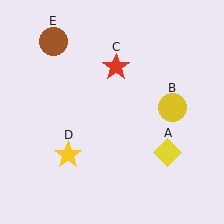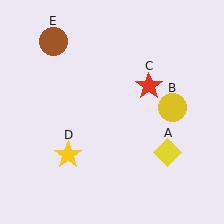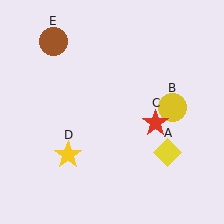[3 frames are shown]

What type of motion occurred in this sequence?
The red star (object C) rotated clockwise around the center of the scene.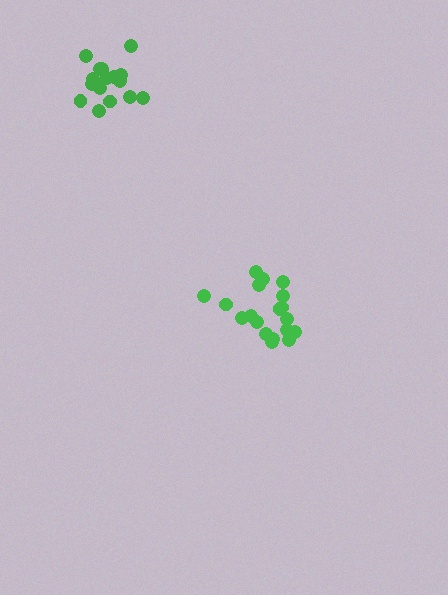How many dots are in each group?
Group 1: 19 dots, Group 2: 17 dots (36 total).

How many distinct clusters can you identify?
There are 2 distinct clusters.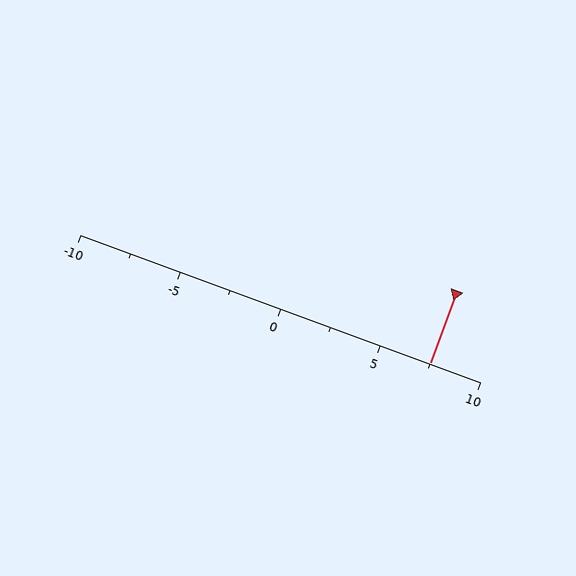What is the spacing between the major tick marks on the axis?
The major ticks are spaced 5 apart.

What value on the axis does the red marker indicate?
The marker indicates approximately 7.5.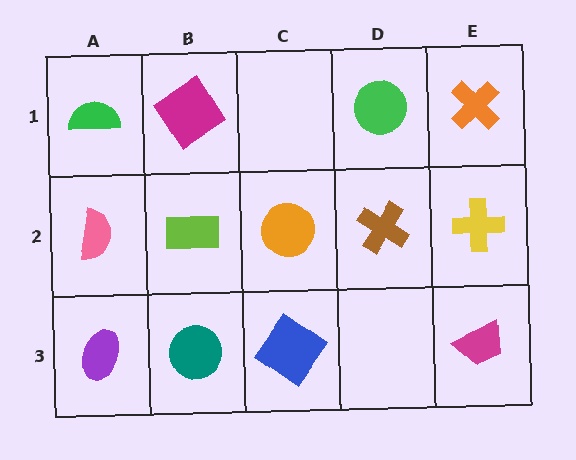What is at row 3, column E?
A magenta trapezoid.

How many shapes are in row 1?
4 shapes.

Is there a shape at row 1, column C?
No, that cell is empty.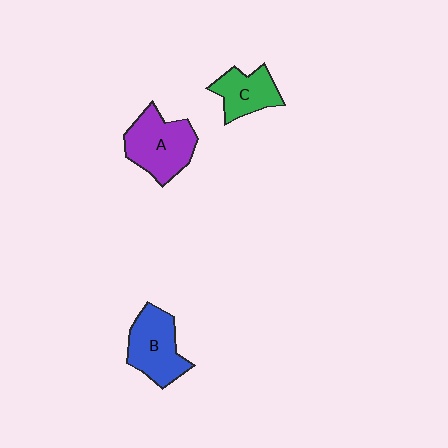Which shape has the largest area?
Shape A (purple).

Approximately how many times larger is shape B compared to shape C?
Approximately 1.4 times.